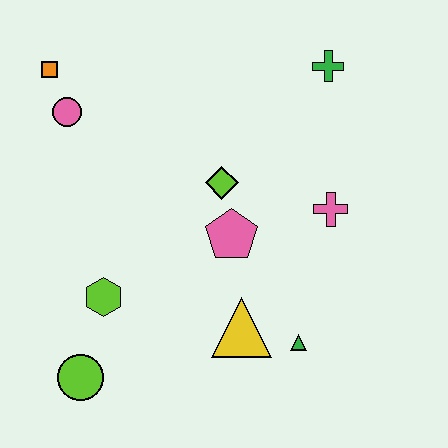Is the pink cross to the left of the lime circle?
No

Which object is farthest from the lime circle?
The green cross is farthest from the lime circle.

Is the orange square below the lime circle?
No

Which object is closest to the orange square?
The pink circle is closest to the orange square.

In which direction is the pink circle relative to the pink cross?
The pink circle is to the left of the pink cross.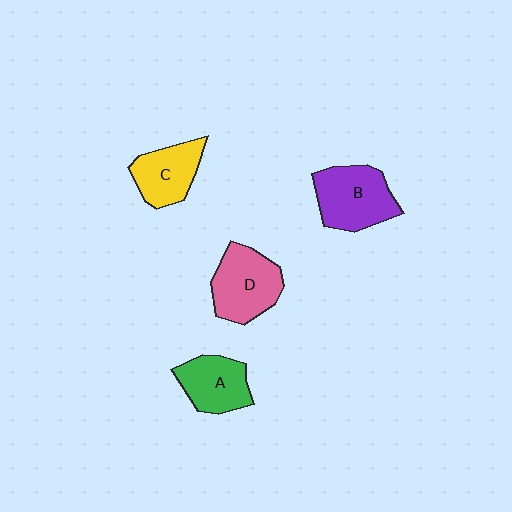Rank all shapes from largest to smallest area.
From largest to smallest: B (purple), D (pink), A (green), C (yellow).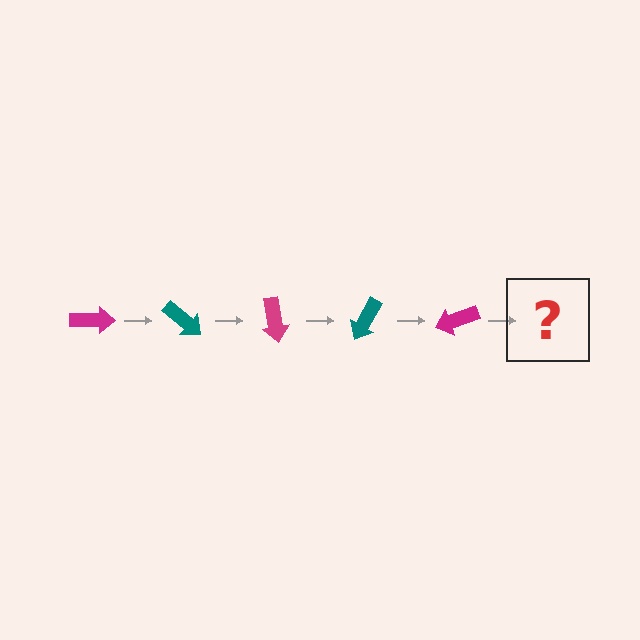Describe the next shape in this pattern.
It should be a teal arrow, rotated 200 degrees from the start.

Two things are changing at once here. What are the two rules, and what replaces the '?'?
The two rules are that it rotates 40 degrees each step and the color cycles through magenta and teal. The '?' should be a teal arrow, rotated 200 degrees from the start.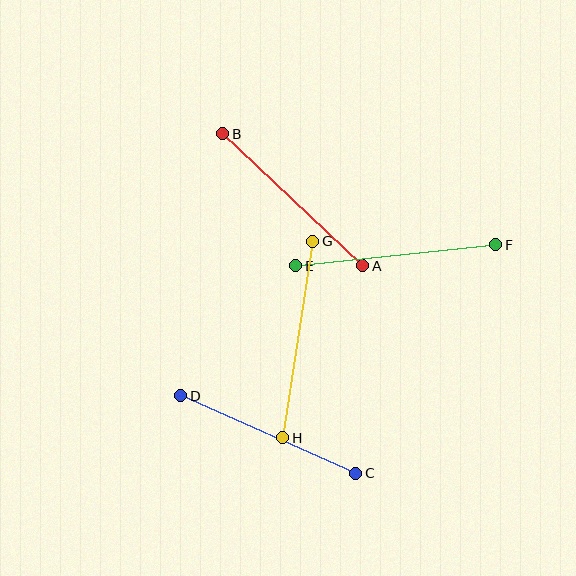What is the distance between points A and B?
The distance is approximately 192 pixels.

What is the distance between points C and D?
The distance is approximately 191 pixels.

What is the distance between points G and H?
The distance is approximately 199 pixels.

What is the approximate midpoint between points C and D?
The midpoint is at approximately (268, 434) pixels.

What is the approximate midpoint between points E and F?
The midpoint is at approximately (396, 255) pixels.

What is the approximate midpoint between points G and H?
The midpoint is at approximately (298, 339) pixels.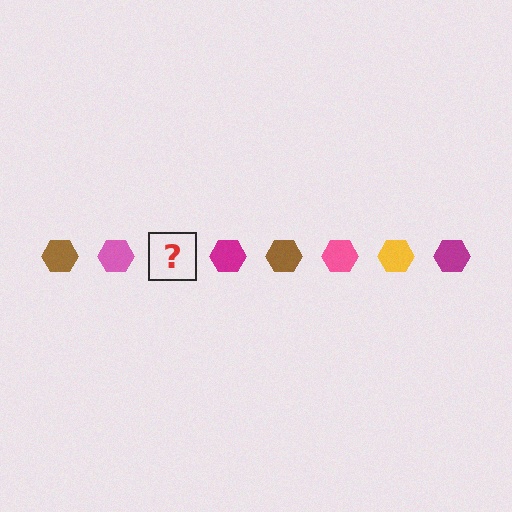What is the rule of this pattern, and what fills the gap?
The rule is that the pattern cycles through brown, pink, yellow, magenta hexagons. The gap should be filled with a yellow hexagon.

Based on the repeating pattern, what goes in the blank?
The blank should be a yellow hexagon.